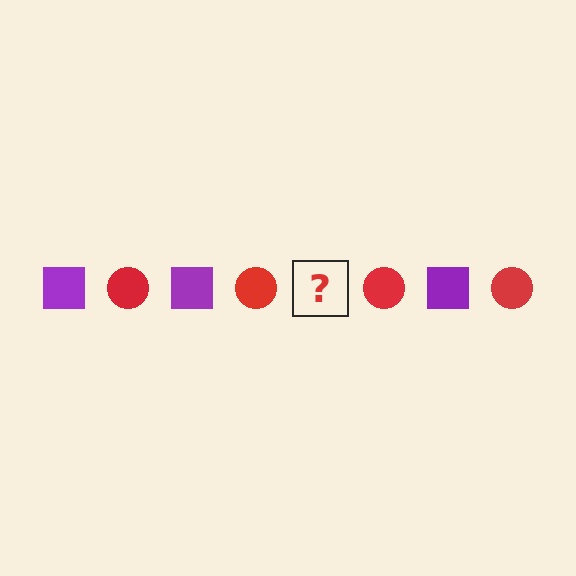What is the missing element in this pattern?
The missing element is a purple square.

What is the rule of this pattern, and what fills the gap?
The rule is that the pattern alternates between purple square and red circle. The gap should be filled with a purple square.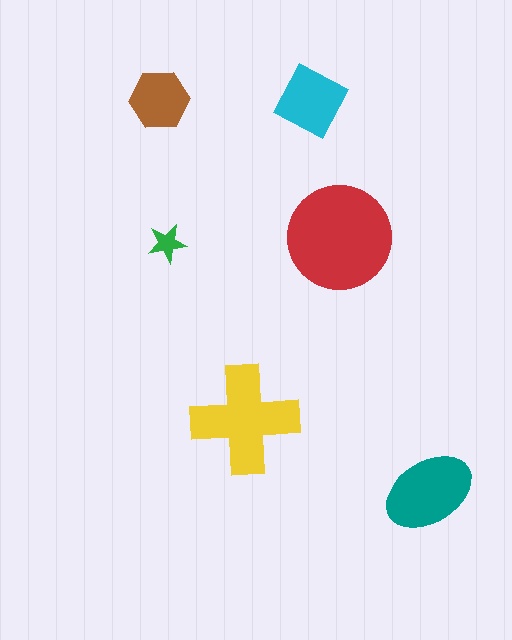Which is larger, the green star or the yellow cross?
The yellow cross.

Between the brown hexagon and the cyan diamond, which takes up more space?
The cyan diamond.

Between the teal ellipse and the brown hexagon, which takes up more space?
The teal ellipse.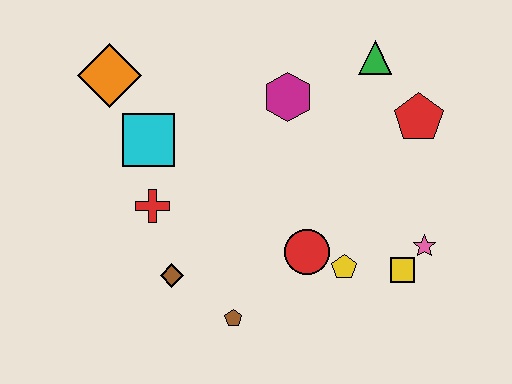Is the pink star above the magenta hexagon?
No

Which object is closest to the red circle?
The yellow pentagon is closest to the red circle.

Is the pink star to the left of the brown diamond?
No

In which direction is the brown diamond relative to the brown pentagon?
The brown diamond is to the left of the brown pentagon.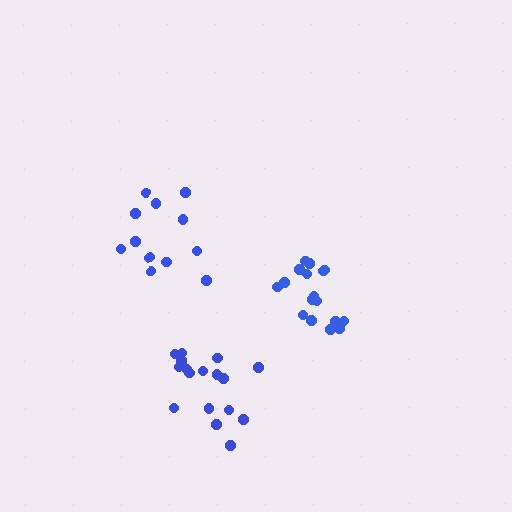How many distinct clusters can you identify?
There are 3 distinct clusters.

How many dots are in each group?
Group 1: 17 dots, Group 2: 12 dots, Group 3: 17 dots (46 total).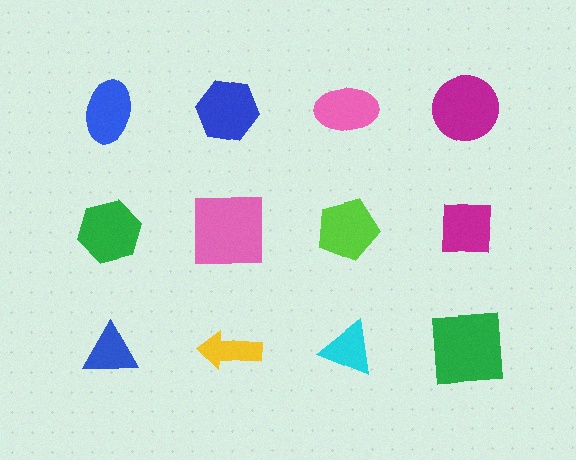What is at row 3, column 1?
A blue triangle.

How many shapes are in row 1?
4 shapes.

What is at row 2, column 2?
A pink square.